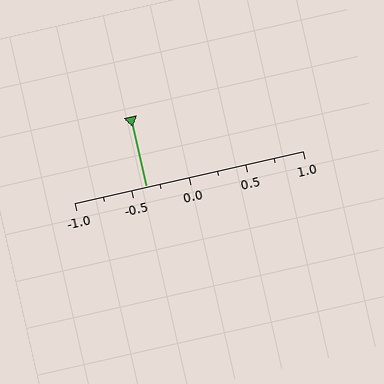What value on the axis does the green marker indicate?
The marker indicates approximately -0.38.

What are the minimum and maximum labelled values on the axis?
The axis runs from -1.0 to 1.0.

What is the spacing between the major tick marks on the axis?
The major ticks are spaced 0.5 apart.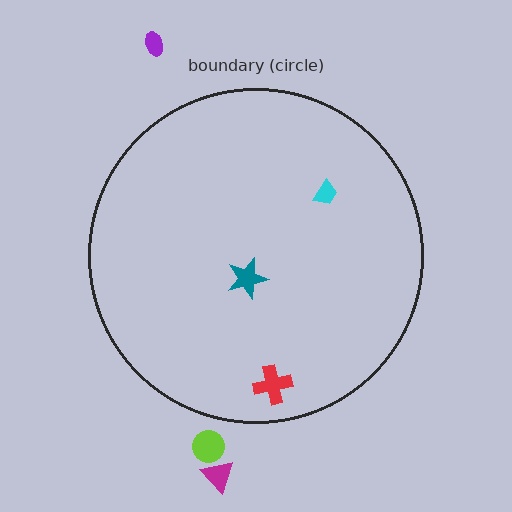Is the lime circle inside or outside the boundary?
Outside.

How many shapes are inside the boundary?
3 inside, 3 outside.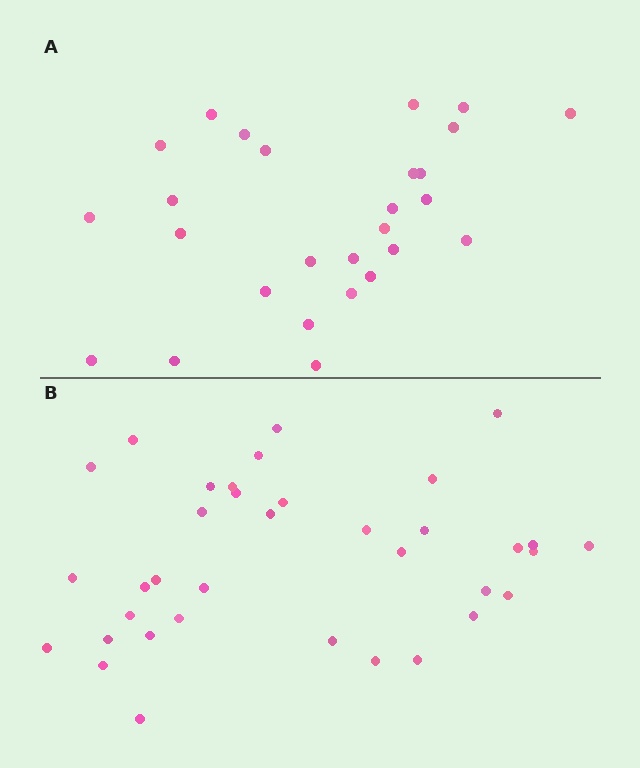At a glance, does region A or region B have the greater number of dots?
Region B (the bottom region) has more dots.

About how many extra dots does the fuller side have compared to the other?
Region B has roughly 8 or so more dots than region A.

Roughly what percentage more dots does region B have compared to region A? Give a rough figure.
About 35% more.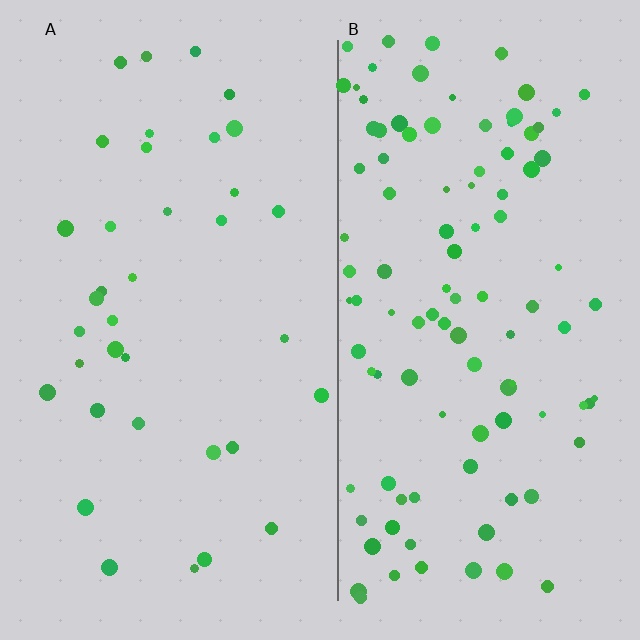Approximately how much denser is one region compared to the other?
Approximately 2.9× — region B over region A.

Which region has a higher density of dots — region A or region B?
B (the right).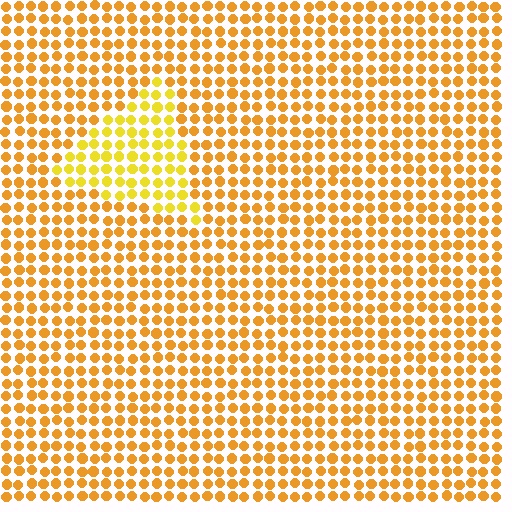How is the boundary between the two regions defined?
The boundary is defined purely by a slight shift in hue (about 21 degrees). Spacing, size, and orientation are identical on both sides.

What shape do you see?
I see a triangle.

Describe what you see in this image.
The image is filled with small orange elements in a uniform arrangement. A triangle-shaped region is visible where the elements are tinted to a slightly different hue, forming a subtle color boundary.